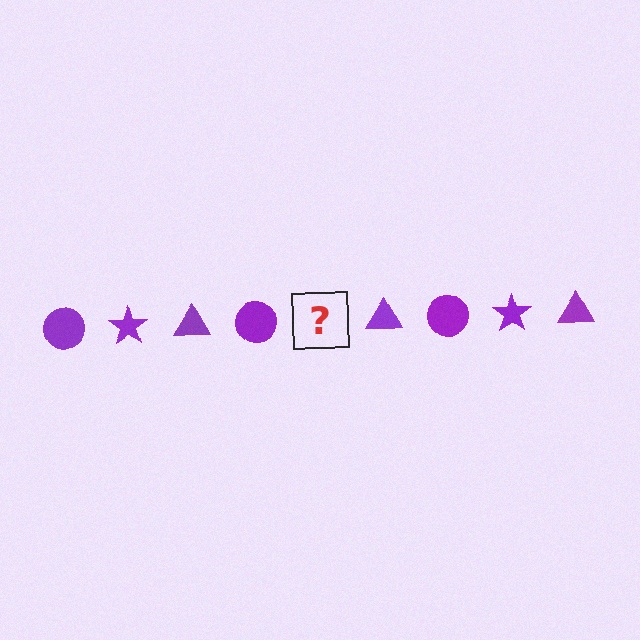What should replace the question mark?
The question mark should be replaced with a purple star.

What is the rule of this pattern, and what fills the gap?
The rule is that the pattern cycles through circle, star, triangle shapes in purple. The gap should be filled with a purple star.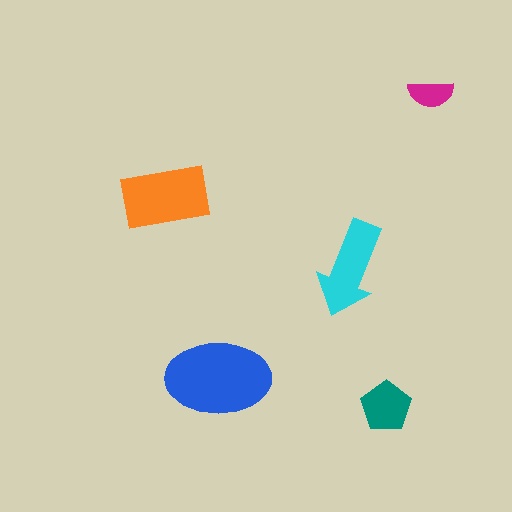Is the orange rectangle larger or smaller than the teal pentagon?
Larger.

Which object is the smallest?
The magenta semicircle.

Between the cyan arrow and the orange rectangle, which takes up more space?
The orange rectangle.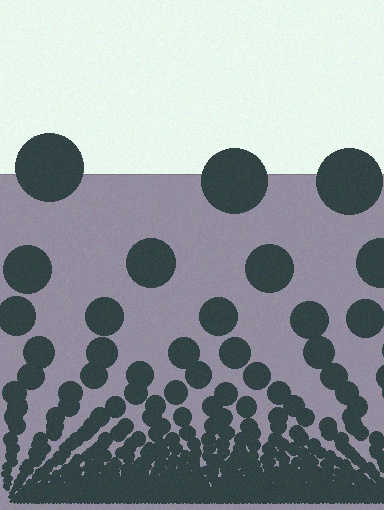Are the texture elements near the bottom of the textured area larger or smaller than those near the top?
Smaller. The gradient is inverted — elements near the bottom are smaller and denser.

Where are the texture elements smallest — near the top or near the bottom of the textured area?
Near the bottom.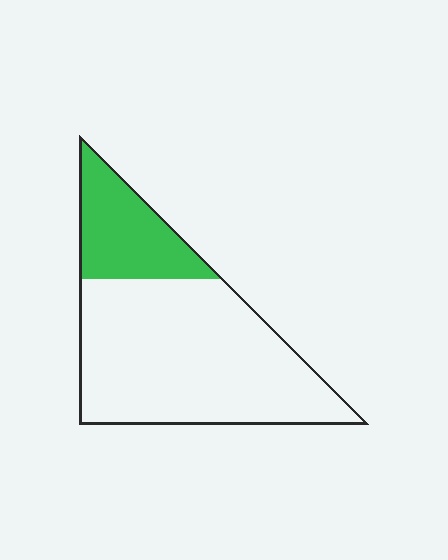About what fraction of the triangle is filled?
About one quarter (1/4).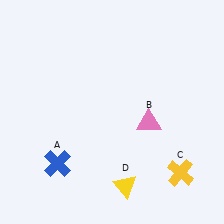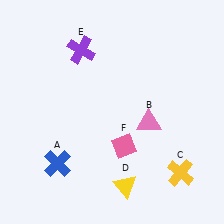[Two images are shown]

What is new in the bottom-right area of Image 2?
A pink diamond (F) was added in the bottom-right area of Image 2.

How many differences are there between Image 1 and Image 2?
There are 2 differences between the two images.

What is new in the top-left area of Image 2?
A purple cross (E) was added in the top-left area of Image 2.